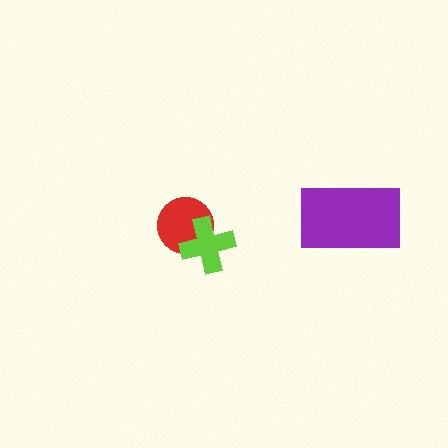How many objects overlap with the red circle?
1 object overlaps with the red circle.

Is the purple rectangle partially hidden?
No, no other shape covers it.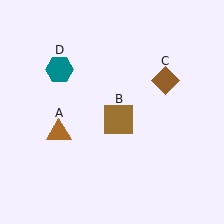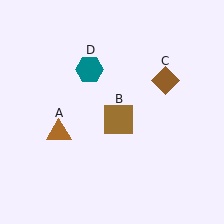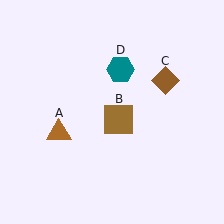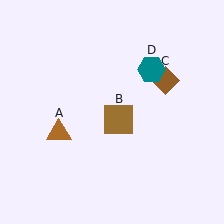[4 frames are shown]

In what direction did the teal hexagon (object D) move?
The teal hexagon (object D) moved right.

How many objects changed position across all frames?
1 object changed position: teal hexagon (object D).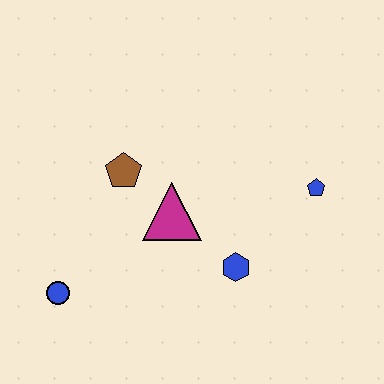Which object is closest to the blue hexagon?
The magenta triangle is closest to the blue hexagon.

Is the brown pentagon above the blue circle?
Yes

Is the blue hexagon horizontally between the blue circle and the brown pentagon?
No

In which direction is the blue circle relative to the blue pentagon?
The blue circle is to the left of the blue pentagon.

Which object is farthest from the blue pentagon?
The blue circle is farthest from the blue pentagon.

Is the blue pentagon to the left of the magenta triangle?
No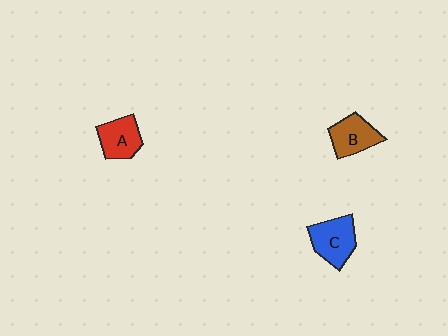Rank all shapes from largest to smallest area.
From largest to smallest: C (blue), B (brown), A (red).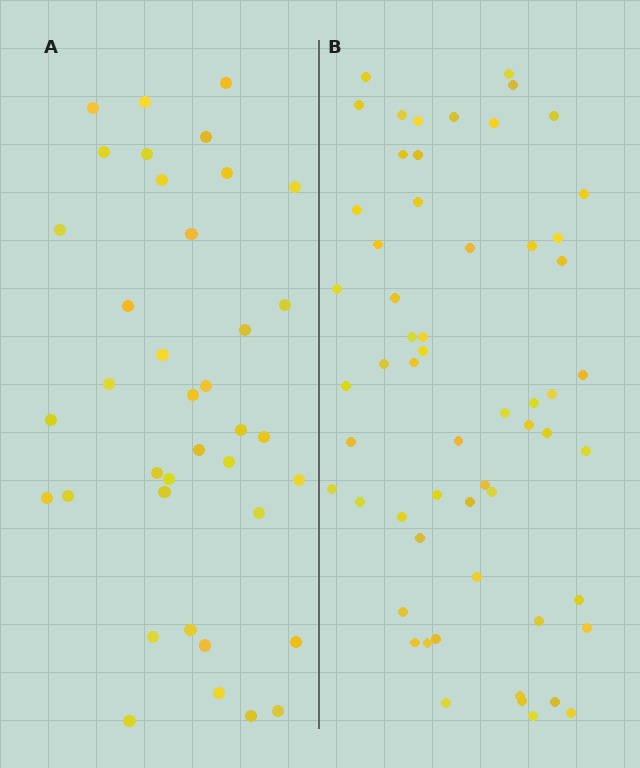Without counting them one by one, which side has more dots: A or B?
Region B (the right region) has more dots.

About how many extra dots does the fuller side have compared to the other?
Region B has approximately 20 more dots than region A.